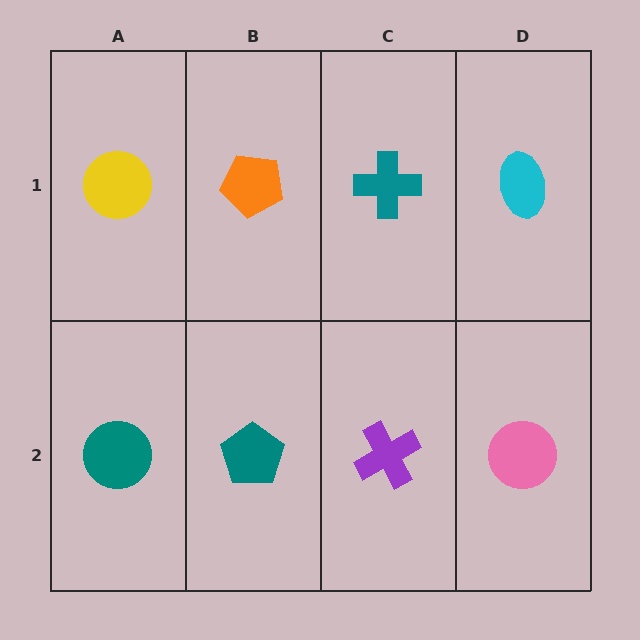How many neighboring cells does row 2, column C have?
3.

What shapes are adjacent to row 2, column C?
A teal cross (row 1, column C), a teal pentagon (row 2, column B), a pink circle (row 2, column D).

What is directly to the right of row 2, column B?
A purple cross.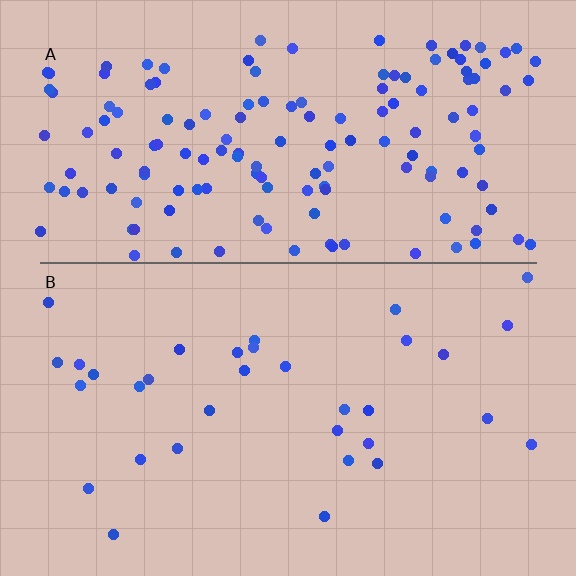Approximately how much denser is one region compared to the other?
Approximately 4.6× — region A over region B.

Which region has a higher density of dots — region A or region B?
A (the top).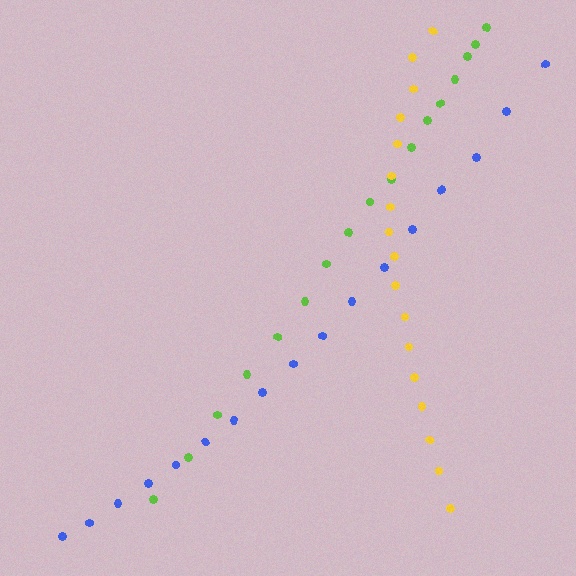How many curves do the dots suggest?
There are 3 distinct paths.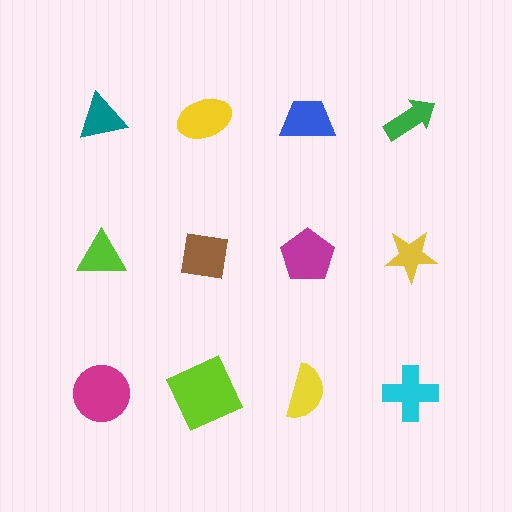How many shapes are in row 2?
4 shapes.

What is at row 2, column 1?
A lime triangle.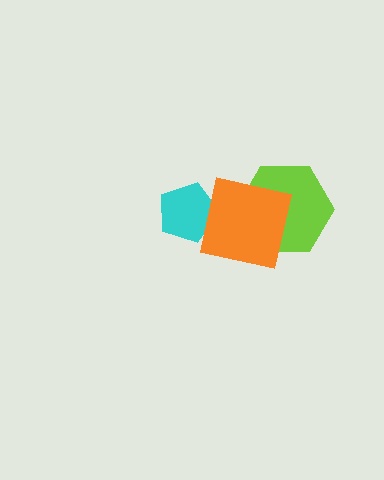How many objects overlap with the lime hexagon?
1 object overlaps with the lime hexagon.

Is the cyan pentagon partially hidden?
Yes, it is partially covered by another shape.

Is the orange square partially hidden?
No, no other shape covers it.